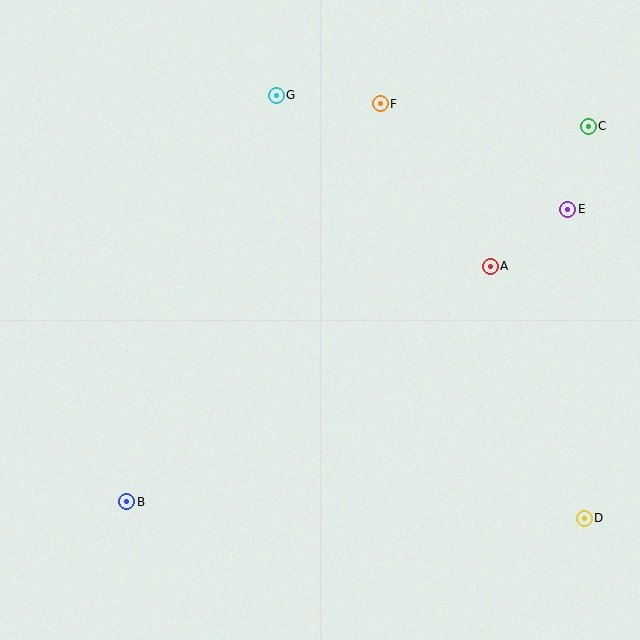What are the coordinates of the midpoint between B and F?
The midpoint between B and F is at (254, 303).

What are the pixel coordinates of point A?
Point A is at (490, 266).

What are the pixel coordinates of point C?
Point C is at (588, 126).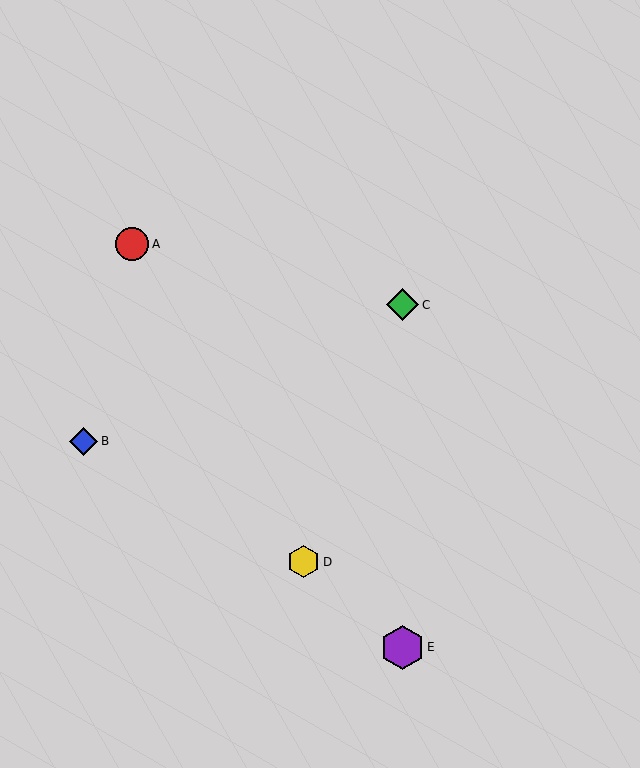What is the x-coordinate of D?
Object D is at x≈304.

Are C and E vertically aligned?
Yes, both are at x≈402.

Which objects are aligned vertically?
Objects C, E are aligned vertically.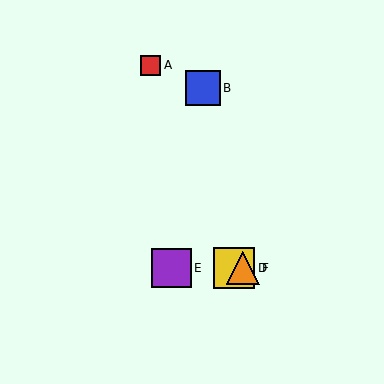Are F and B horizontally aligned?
No, F is at y≈268 and B is at y≈88.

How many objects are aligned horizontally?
4 objects (C, D, E, F) are aligned horizontally.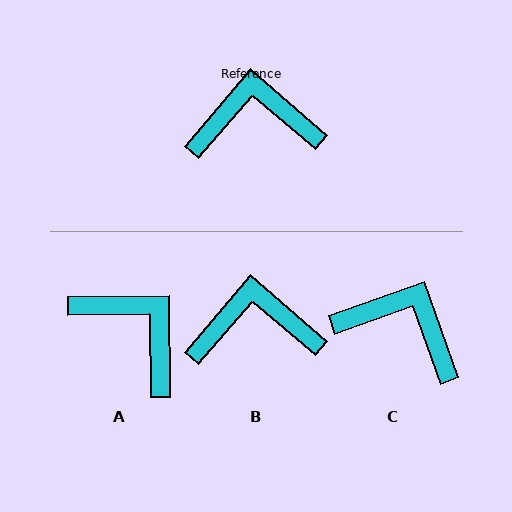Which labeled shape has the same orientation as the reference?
B.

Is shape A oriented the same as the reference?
No, it is off by about 49 degrees.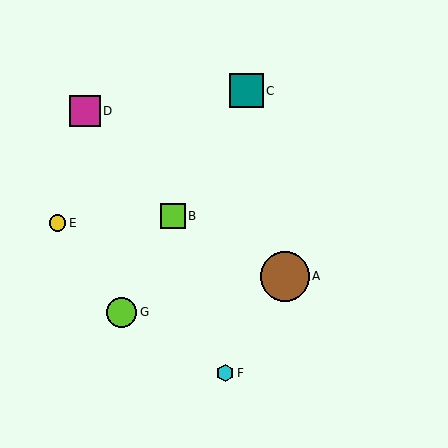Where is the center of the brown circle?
The center of the brown circle is at (285, 276).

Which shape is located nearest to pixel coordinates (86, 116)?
The magenta square (labeled D) at (85, 111) is nearest to that location.